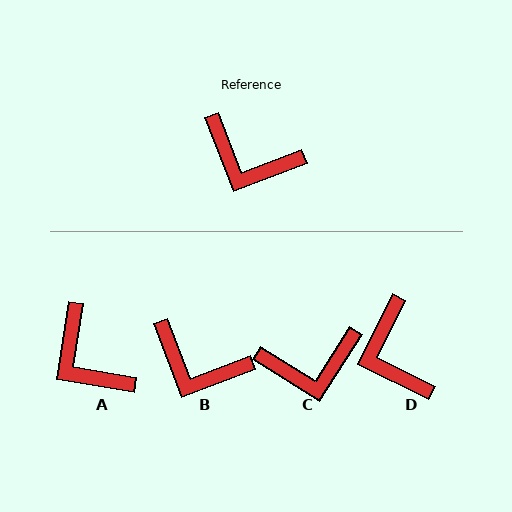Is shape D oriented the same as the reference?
No, it is off by about 47 degrees.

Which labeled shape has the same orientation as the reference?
B.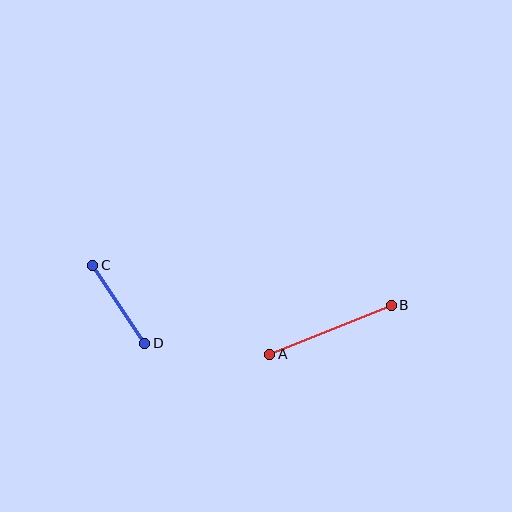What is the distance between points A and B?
The distance is approximately 131 pixels.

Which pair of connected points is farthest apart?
Points A and B are farthest apart.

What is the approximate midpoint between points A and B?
The midpoint is at approximately (330, 330) pixels.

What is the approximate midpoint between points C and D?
The midpoint is at approximately (119, 304) pixels.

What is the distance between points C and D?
The distance is approximately 94 pixels.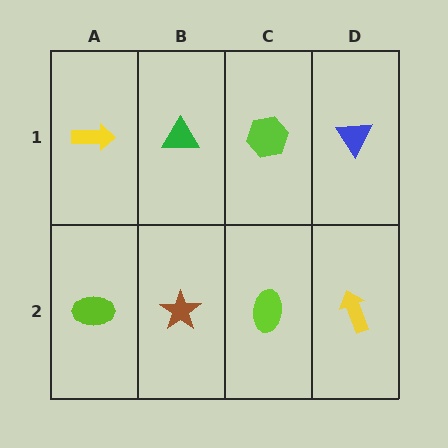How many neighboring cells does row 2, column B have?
3.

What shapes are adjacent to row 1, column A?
A lime ellipse (row 2, column A), a green triangle (row 1, column B).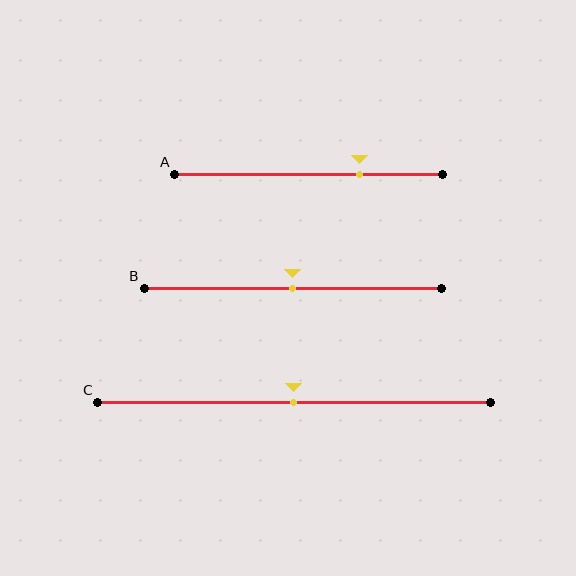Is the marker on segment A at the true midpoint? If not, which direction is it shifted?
No, the marker on segment A is shifted to the right by about 19% of the segment length.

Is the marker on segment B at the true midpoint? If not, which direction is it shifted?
Yes, the marker on segment B is at the true midpoint.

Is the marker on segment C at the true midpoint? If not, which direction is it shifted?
Yes, the marker on segment C is at the true midpoint.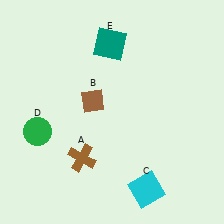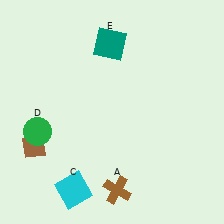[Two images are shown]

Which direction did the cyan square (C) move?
The cyan square (C) moved left.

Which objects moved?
The objects that moved are: the brown cross (A), the brown diamond (B), the cyan square (C).